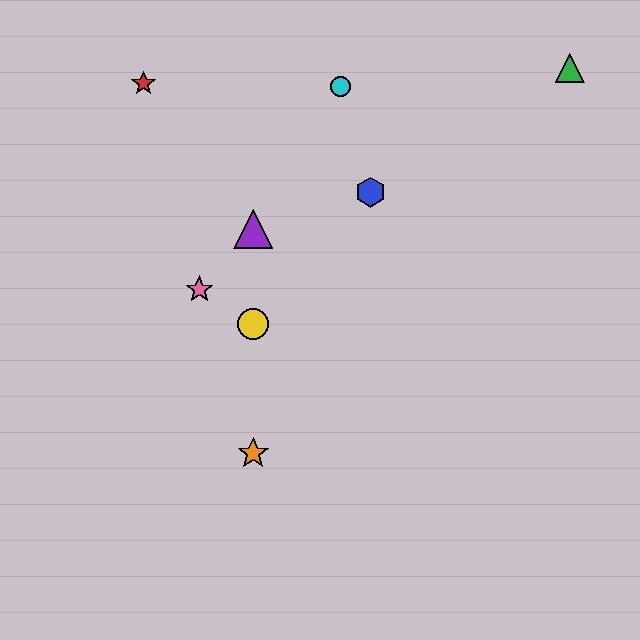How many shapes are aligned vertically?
3 shapes (the yellow circle, the purple triangle, the orange star) are aligned vertically.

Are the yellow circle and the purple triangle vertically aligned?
Yes, both are at x≈253.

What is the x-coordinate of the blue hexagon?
The blue hexagon is at x≈370.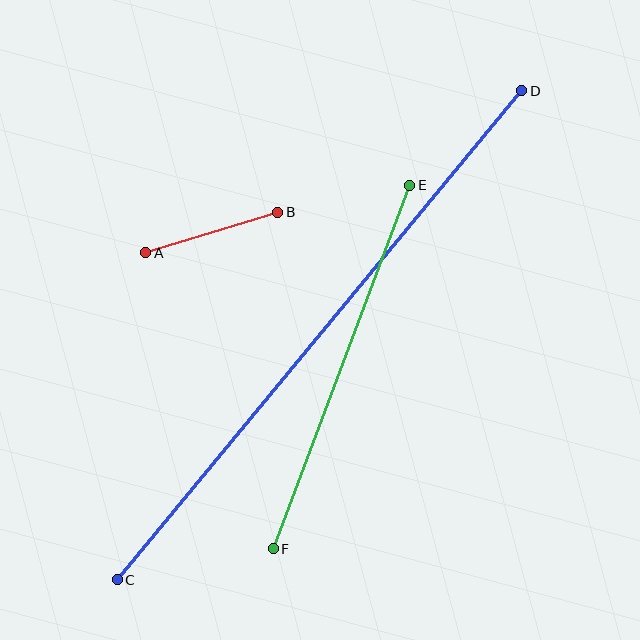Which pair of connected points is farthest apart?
Points C and D are farthest apart.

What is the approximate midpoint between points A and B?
The midpoint is at approximately (212, 233) pixels.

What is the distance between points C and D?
The distance is approximately 635 pixels.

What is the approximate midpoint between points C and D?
The midpoint is at approximately (319, 335) pixels.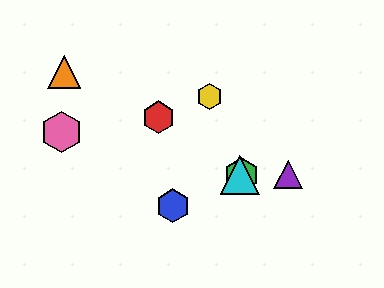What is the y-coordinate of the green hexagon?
The green hexagon is at y≈175.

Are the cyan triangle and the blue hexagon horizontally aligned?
No, the cyan triangle is at y≈175 and the blue hexagon is at y≈206.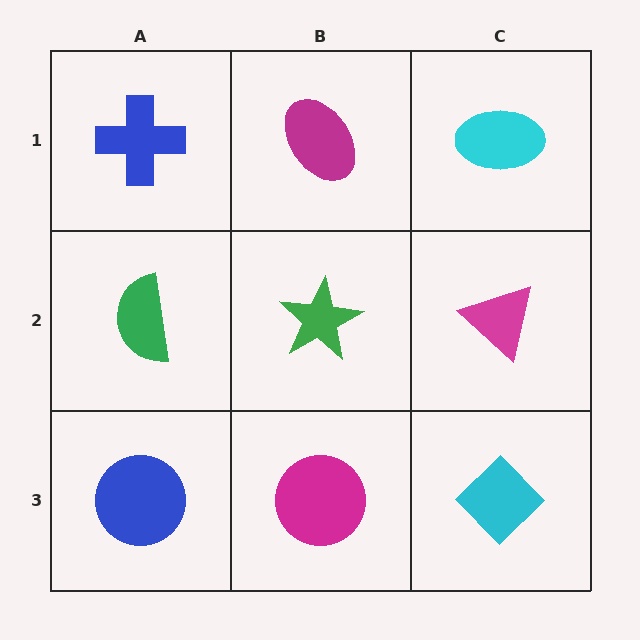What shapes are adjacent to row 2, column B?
A magenta ellipse (row 1, column B), a magenta circle (row 3, column B), a green semicircle (row 2, column A), a magenta triangle (row 2, column C).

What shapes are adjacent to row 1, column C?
A magenta triangle (row 2, column C), a magenta ellipse (row 1, column B).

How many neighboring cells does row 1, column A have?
2.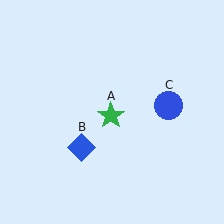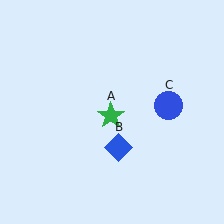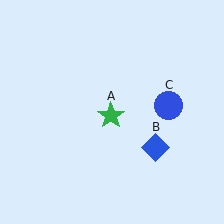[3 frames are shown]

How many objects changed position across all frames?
1 object changed position: blue diamond (object B).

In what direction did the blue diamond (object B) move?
The blue diamond (object B) moved right.